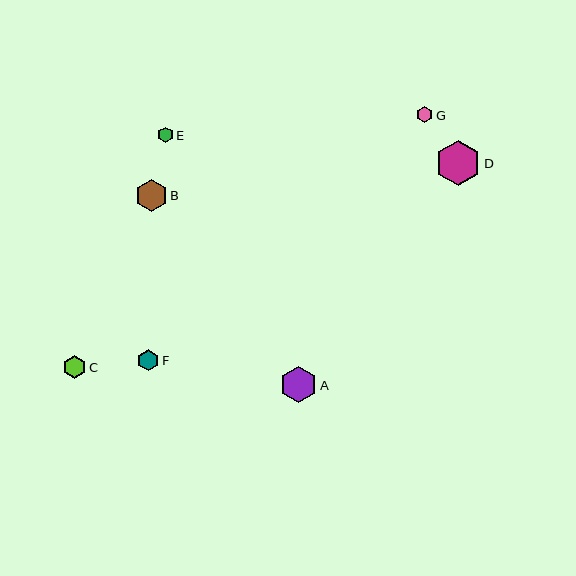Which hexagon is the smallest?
Hexagon E is the smallest with a size of approximately 16 pixels.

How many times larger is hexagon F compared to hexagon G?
Hexagon F is approximately 1.3 times the size of hexagon G.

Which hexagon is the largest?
Hexagon D is the largest with a size of approximately 45 pixels.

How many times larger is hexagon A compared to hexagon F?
Hexagon A is approximately 1.7 times the size of hexagon F.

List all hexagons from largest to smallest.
From largest to smallest: D, A, B, C, F, G, E.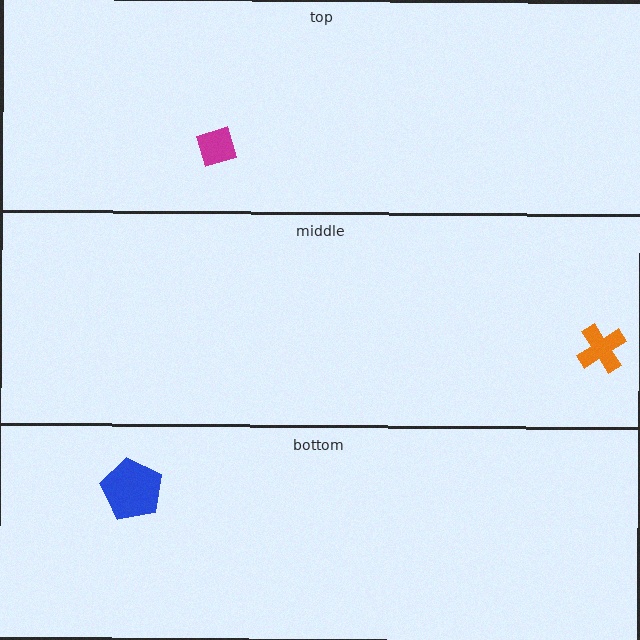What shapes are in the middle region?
The orange cross.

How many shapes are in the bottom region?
1.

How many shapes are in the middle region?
1.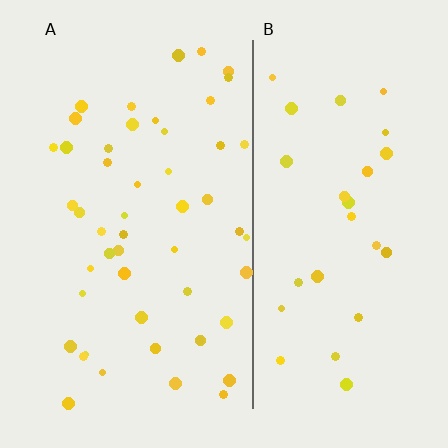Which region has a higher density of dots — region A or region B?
A (the left).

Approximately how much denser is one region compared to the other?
Approximately 1.8× — region A over region B.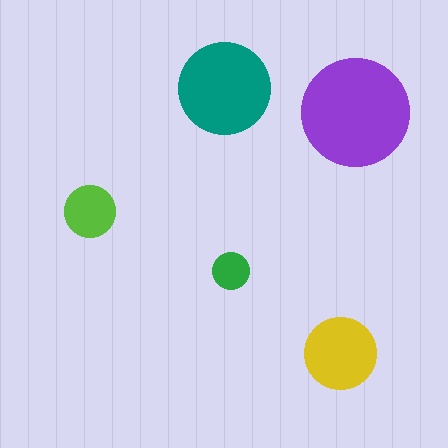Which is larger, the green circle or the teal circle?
The teal one.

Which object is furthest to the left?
The lime circle is leftmost.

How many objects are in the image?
There are 5 objects in the image.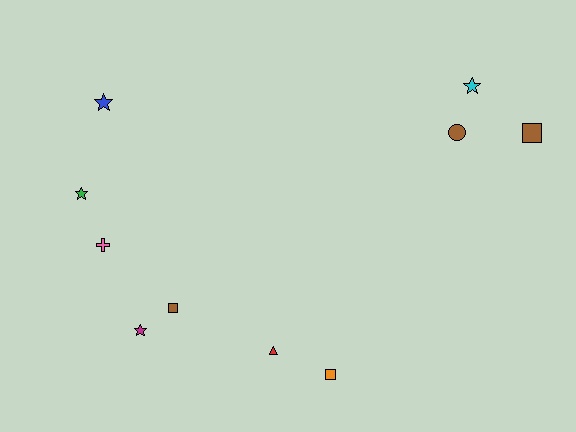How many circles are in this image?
There is 1 circle.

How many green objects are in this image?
There is 1 green object.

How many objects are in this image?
There are 10 objects.